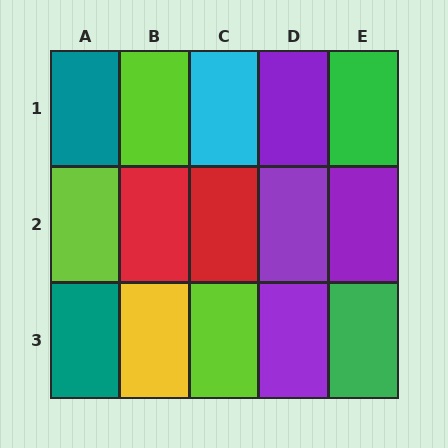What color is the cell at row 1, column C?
Cyan.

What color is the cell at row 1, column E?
Green.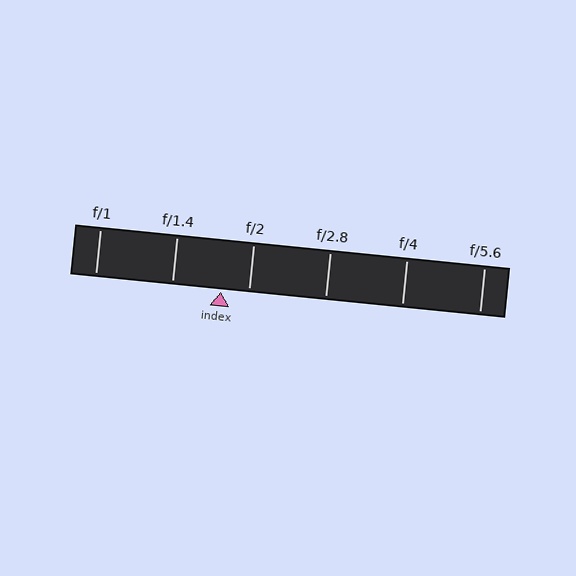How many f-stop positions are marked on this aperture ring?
There are 6 f-stop positions marked.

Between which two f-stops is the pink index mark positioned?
The index mark is between f/1.4 and f/2.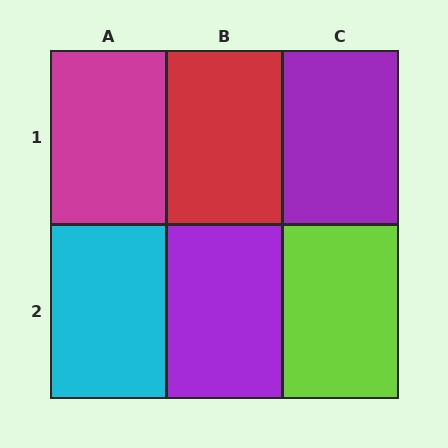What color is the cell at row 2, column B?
Purple.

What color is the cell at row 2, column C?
Lime.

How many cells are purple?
2 cells are purple.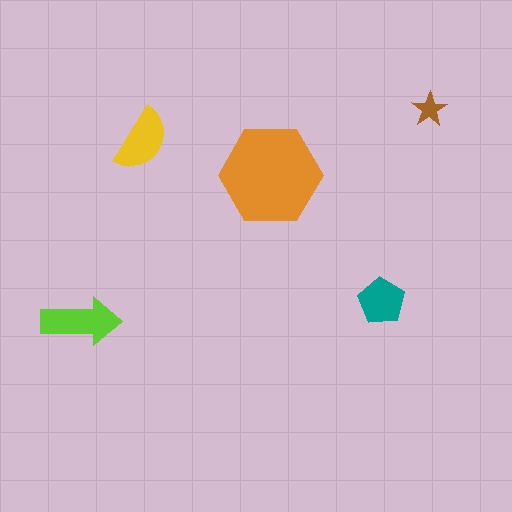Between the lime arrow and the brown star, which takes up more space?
The lime arrow.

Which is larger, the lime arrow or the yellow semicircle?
The lime arrow.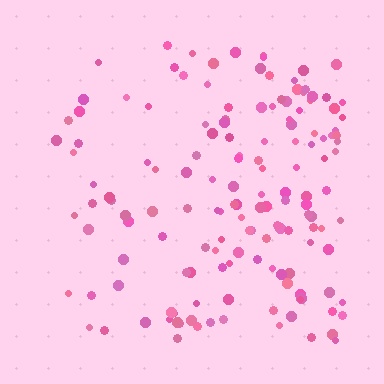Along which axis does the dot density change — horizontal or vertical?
Horizontal.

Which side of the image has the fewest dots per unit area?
The left.